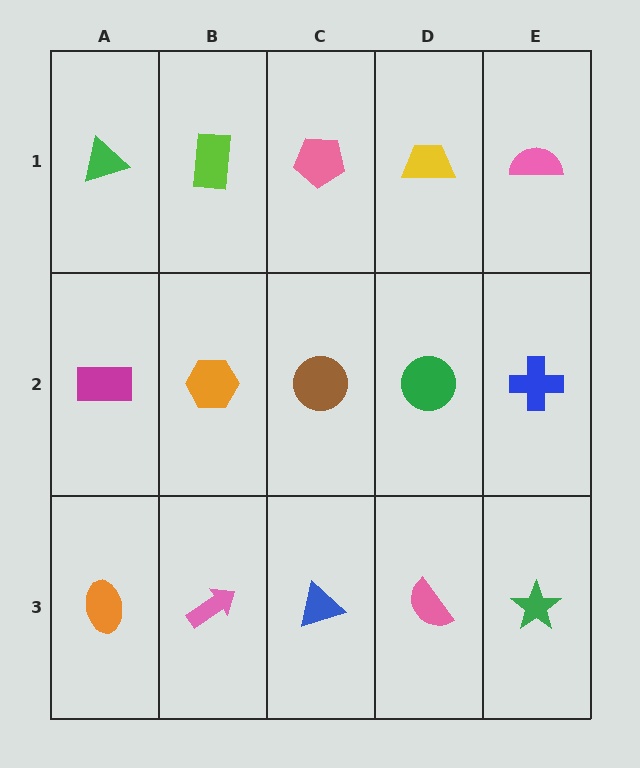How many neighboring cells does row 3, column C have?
3.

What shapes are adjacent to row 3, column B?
An orange hexagon (row 2, column B), an orange ellipse (row 3, column A), a blue triangle (row 3, column C).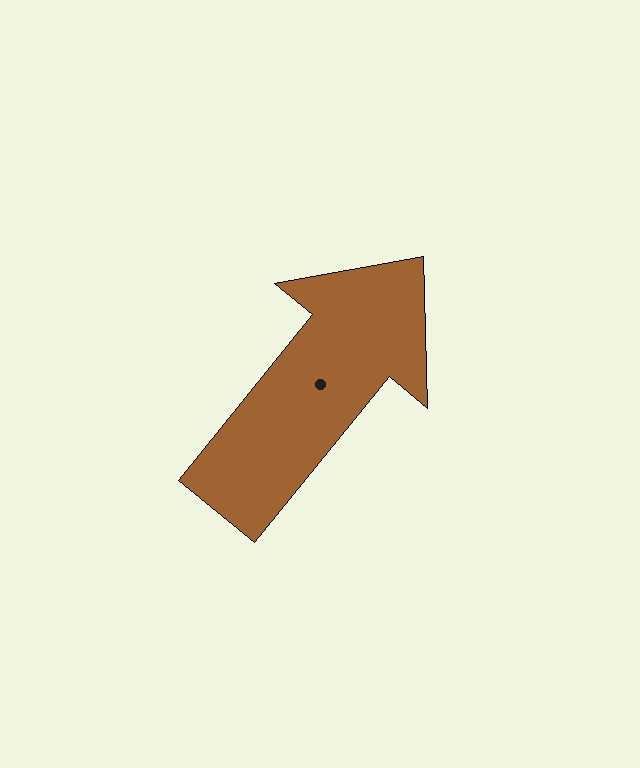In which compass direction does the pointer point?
Northeast.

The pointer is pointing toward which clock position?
Roughly 1 o'clock.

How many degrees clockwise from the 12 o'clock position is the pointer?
Approximately 39 degrees.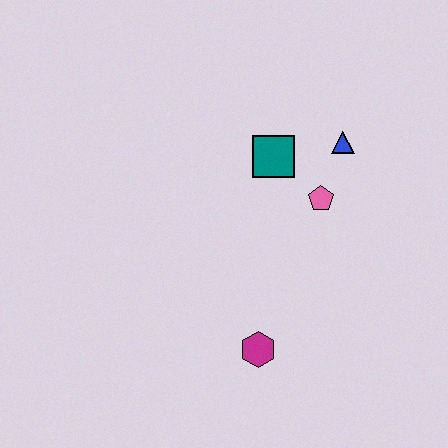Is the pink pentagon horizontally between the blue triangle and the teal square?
Yes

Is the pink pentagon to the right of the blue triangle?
No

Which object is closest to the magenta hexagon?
The pink pentagon is closest to the magenta hexagon.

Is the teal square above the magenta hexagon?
Yes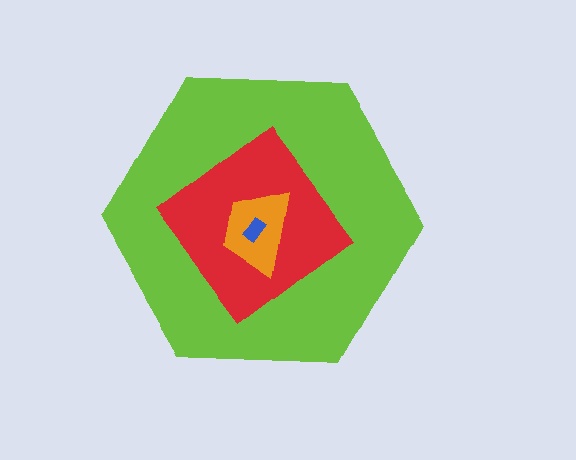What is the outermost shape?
The lime hexagon.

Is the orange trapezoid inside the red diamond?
Yes.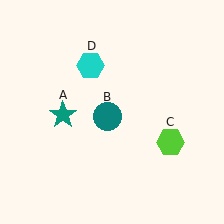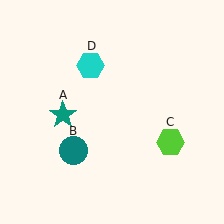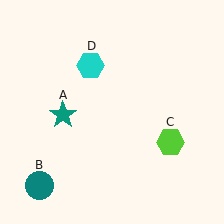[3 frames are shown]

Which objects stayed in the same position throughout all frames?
Teal star (object A) and lime hexagon (object C) and cyan hexagon (object D) remained stationary.